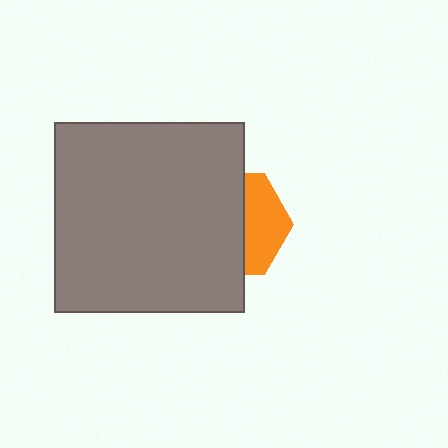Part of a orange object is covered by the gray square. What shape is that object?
It is a hexagon.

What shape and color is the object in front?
The object in front is a gray square.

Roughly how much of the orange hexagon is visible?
A small part of it is visible (roughly 39%).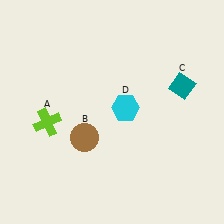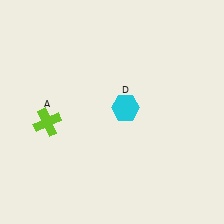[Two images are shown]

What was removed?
The teal diamond (C), the brown circle (B) were removed in Image 2.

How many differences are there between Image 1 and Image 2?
There are 2 differences between the two images.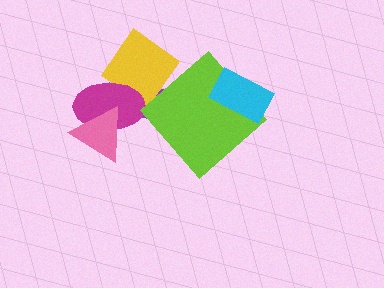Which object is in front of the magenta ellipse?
The pink triangle is in front of the magenta ellipse.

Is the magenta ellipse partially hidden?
Yes, it is partially covered by another shape.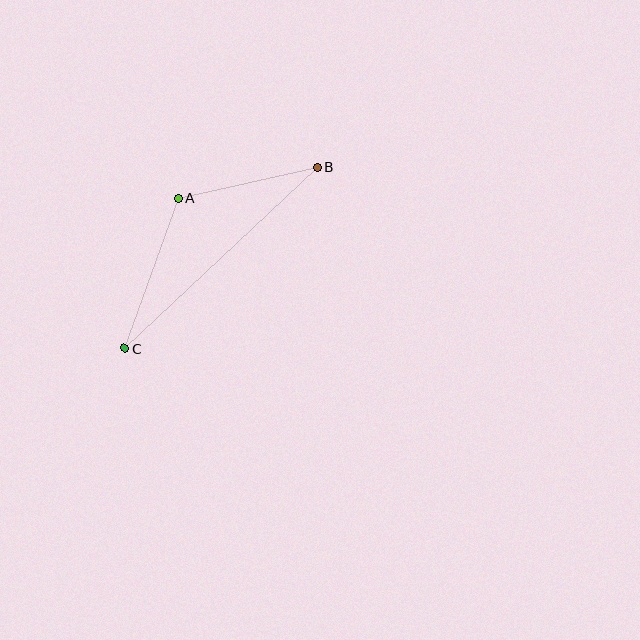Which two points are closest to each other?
Points A and B are closest to each other.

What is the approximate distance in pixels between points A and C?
The distance between A and C is approximately 160 pixels.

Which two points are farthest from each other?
Points B and C are farthest from each other.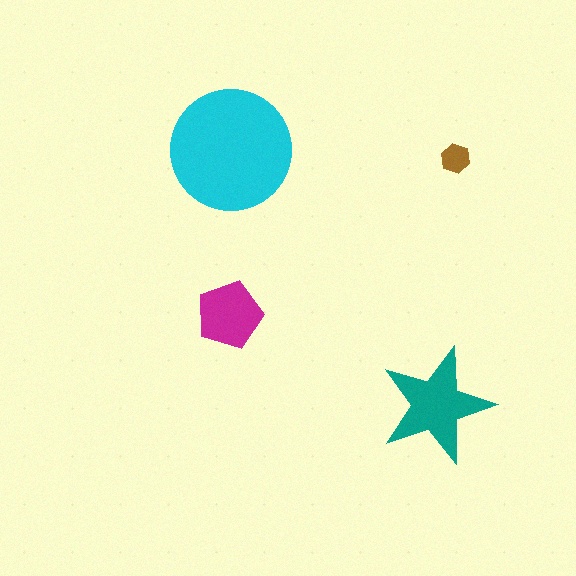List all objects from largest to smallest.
The cyan circle, the teal star, the magenta pentagon, the brown hexagon.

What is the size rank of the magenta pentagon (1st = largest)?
3rd.